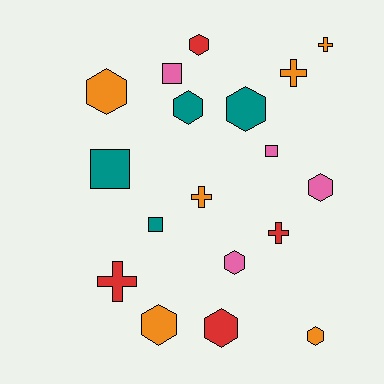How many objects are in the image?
There are 18 objects.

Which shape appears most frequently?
Hexagon, with 9 objects.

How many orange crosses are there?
There are 3 orange crosses.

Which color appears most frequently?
Orange, with 6 objects.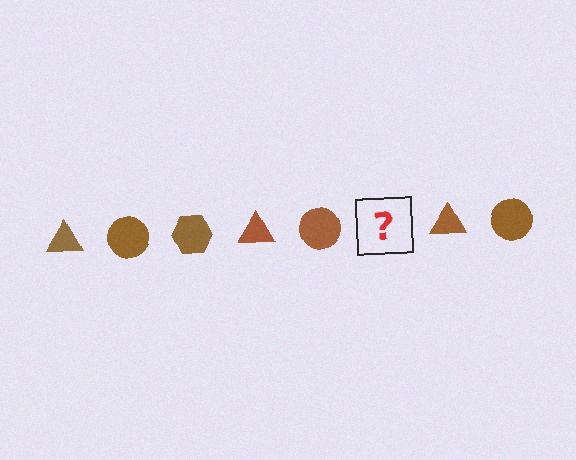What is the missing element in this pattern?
The missing element is a brown hexagon.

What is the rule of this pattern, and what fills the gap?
The rule is that the pattern cycles through triangle, circle, hexagon shapes in brown. The gap should be filled with a brown hexagon.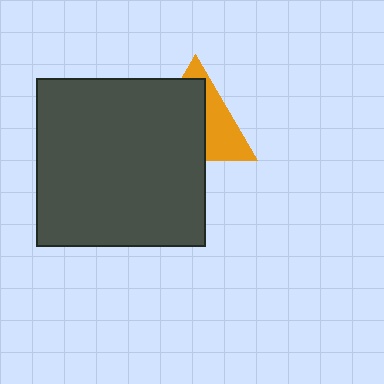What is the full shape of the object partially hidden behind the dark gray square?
The partially hidden object is an orange triangle.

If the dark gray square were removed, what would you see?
You would see the complete orange triangle.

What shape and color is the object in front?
The object in front is a dark gray square.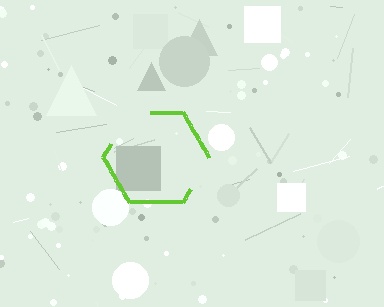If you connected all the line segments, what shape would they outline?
They would outline a hexagon.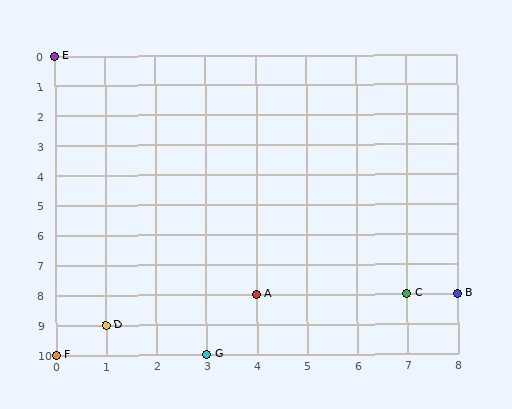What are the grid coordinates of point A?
Point A is at grid coordinates (4, 8).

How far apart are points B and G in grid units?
Points B and G are 5 columns and 2 rows apart (about 5.4 grid units diagonally).